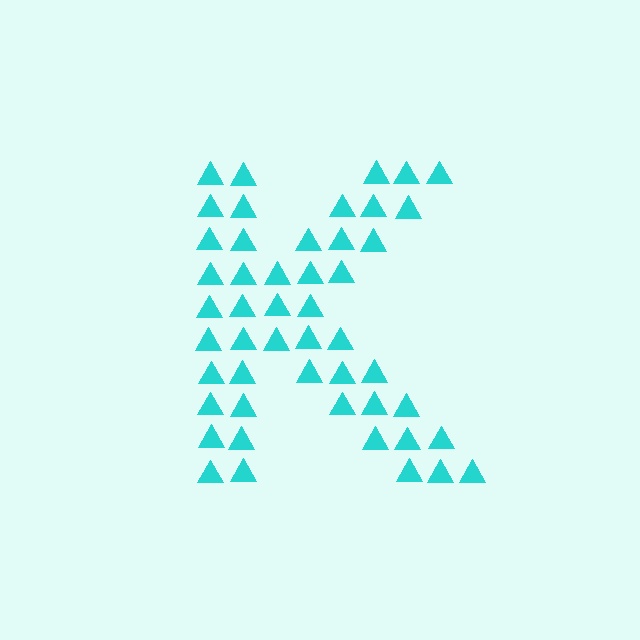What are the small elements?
The small elements are triangles.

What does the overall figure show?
The overall figure shows the letter K.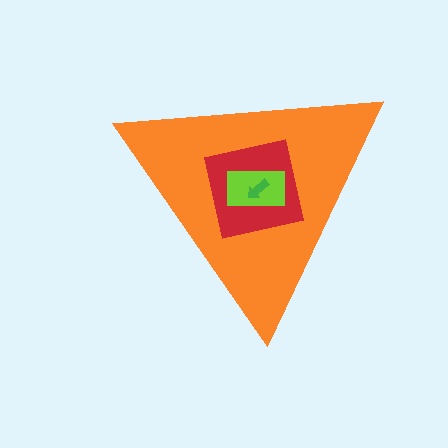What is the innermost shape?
The green arrow.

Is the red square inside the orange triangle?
Yes.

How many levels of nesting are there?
4.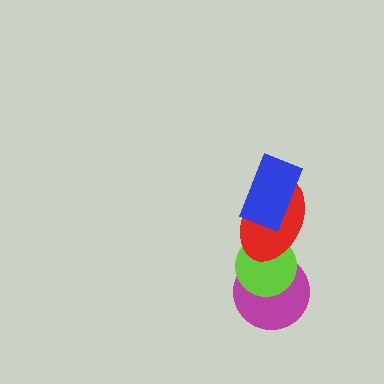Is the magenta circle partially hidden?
Yes, it is partially covered by another shape.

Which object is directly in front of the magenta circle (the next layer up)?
The lime circle is directly in front of the magenta circle.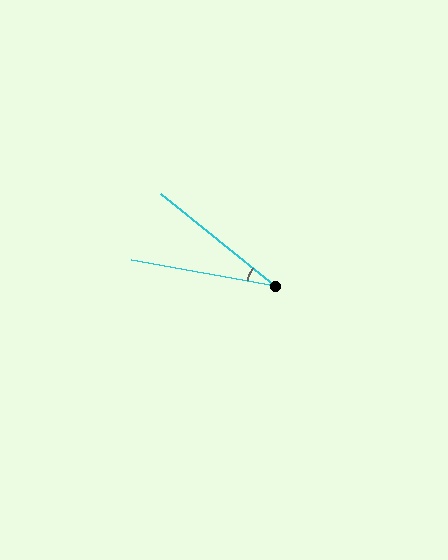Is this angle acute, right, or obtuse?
It is acute.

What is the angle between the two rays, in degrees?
Approximately 29 degrees.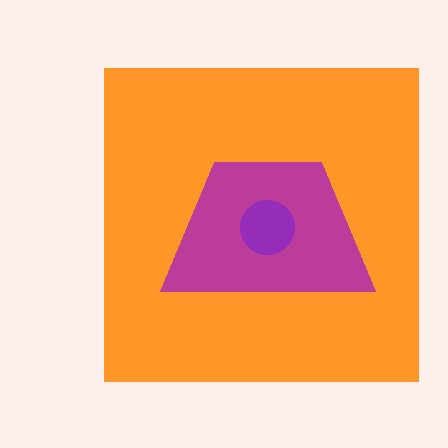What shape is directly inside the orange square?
The magenta trapezoid.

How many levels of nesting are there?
3.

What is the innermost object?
The purple circle.